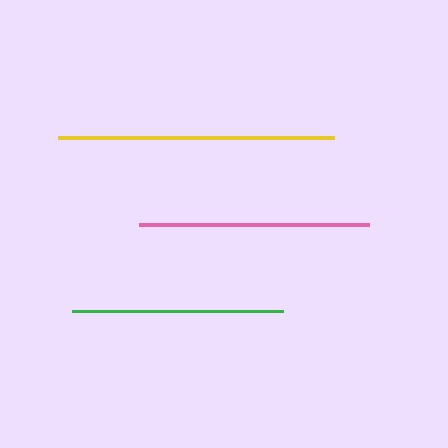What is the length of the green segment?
The green segment is approximately 211 pixels long.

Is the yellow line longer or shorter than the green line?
The yellow line is longer than the green line.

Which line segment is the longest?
The yellow line is the longest at approximately 275 pixels.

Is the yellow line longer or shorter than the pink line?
The yellow line is longer than the pink line.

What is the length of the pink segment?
The pink segment is approximately 230 pixels long.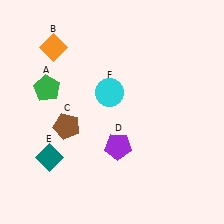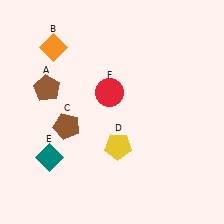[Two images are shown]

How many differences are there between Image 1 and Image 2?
There are 3 differences between the two images.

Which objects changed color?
A changed from green to brown. D changed from purple to yellow. F changed from cyan to red.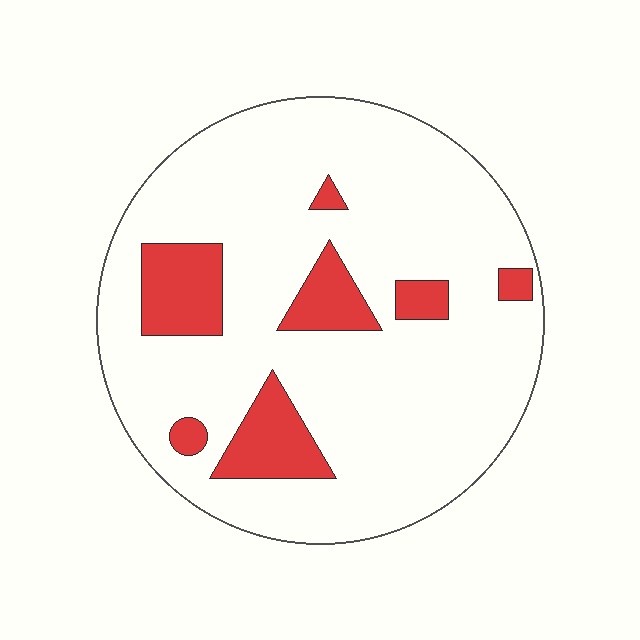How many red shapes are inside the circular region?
7.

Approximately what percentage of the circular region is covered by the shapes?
Approximately 15%.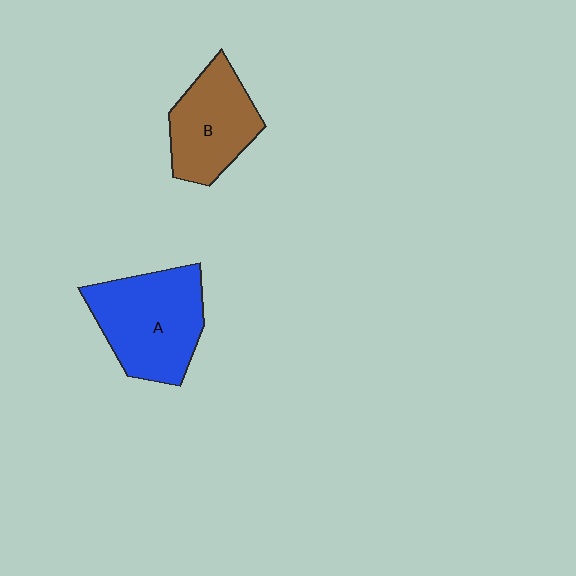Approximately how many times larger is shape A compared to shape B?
Approximately 1.3 times.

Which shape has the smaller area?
Shape B (brown).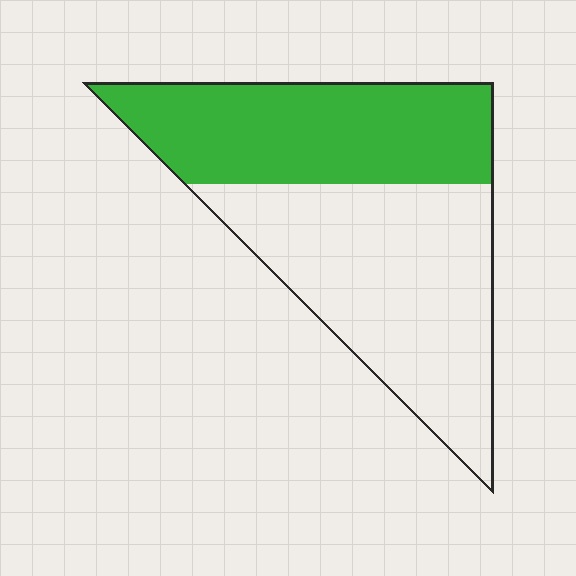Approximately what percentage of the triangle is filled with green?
Approximately 45%.